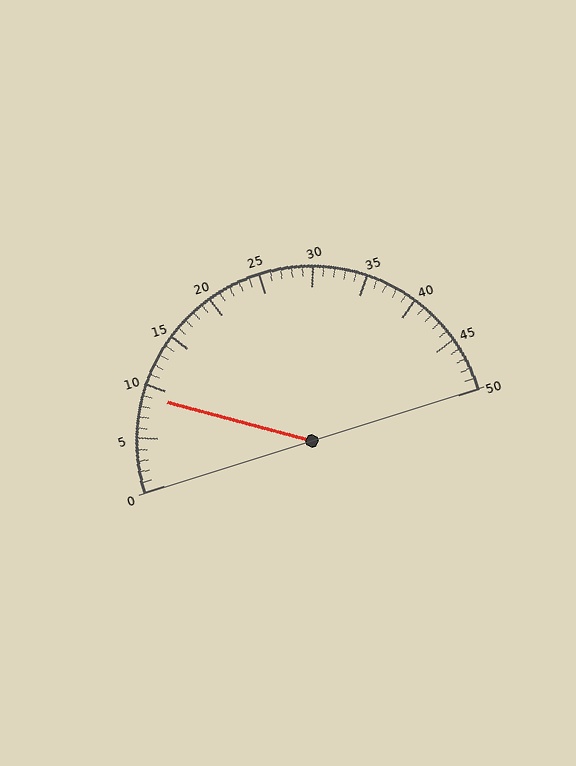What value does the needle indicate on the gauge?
The needle indicates approximately 9.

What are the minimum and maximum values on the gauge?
The gauge ranges from 0 to 50.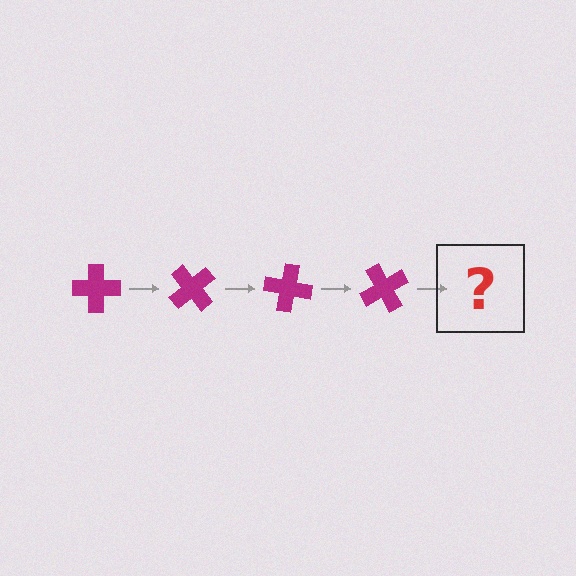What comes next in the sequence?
The next element should be a magenta cross rotated 200 degrees.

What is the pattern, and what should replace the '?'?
The pattern is that the cross rotates 50 degrees each step. The '?' should be a magenta cross rotated 200 degrees.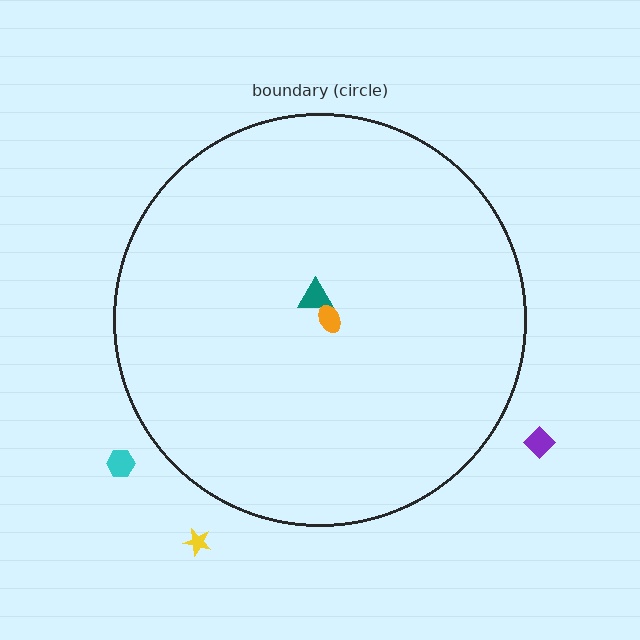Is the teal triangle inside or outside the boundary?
Inside.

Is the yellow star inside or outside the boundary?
Outside.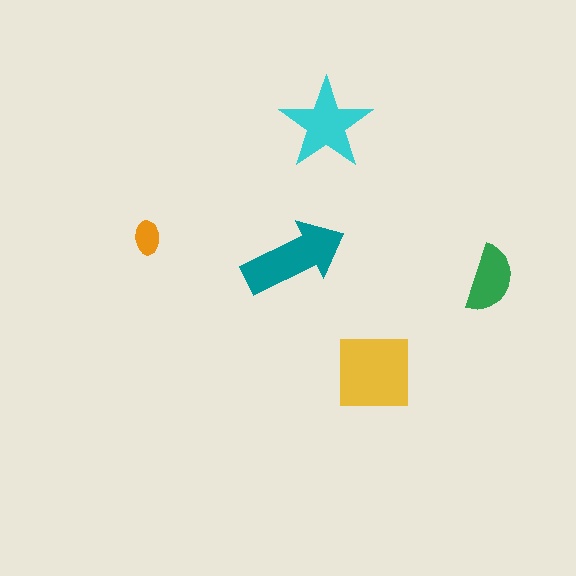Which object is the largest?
The yellow square.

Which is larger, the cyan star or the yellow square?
The yellow square.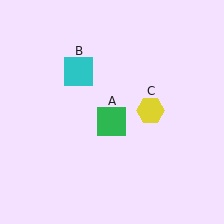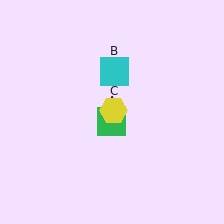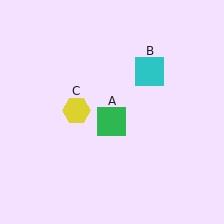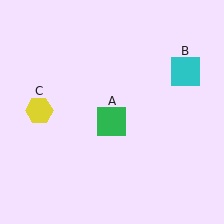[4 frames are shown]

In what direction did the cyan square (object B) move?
The cyan square (object B) moved right.